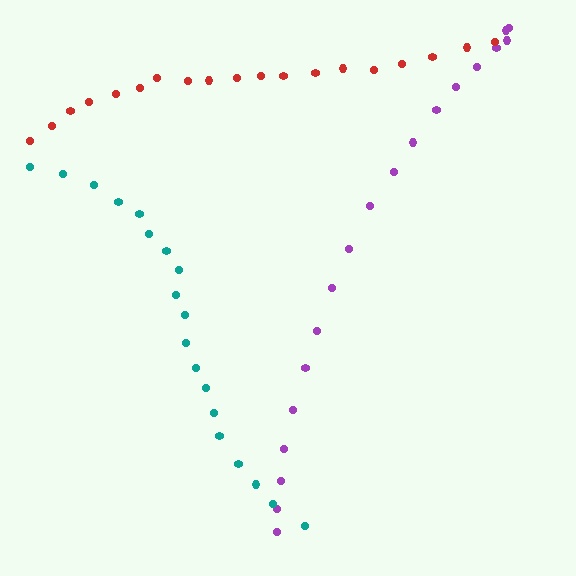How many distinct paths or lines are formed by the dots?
There are 3 distinct paths.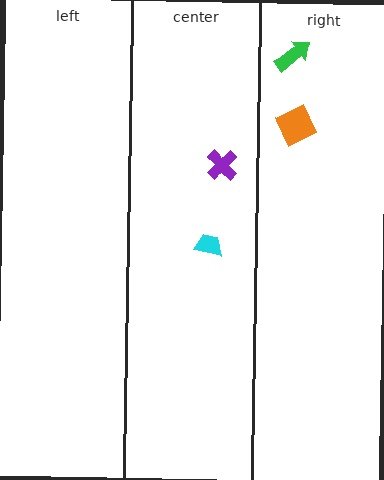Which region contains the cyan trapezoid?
The center region.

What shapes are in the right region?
The orange diamond, the green arrow.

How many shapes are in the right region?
2.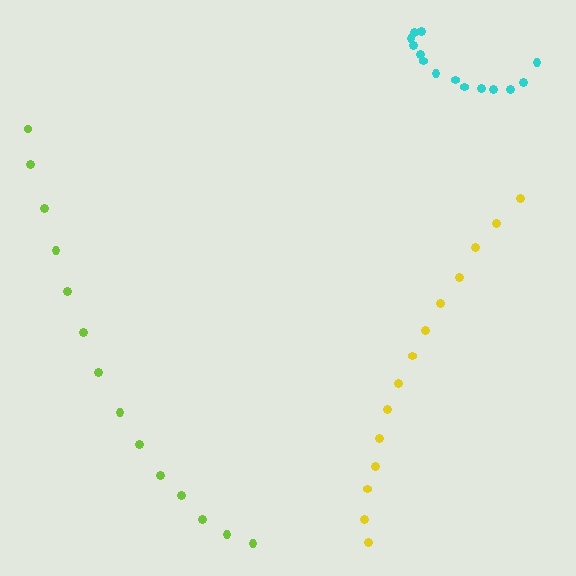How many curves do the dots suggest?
There are 3 distinct paths.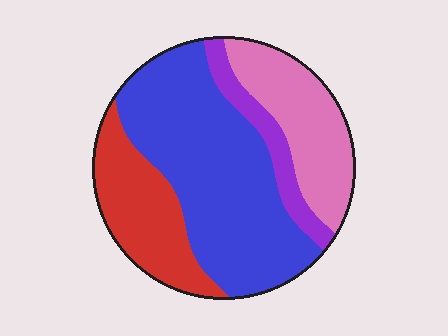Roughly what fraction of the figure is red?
Red covers around 20% of the figure.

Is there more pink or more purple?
Pink.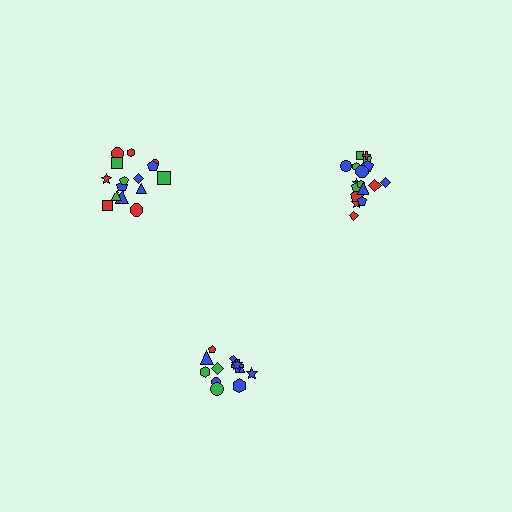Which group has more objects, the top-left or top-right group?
The top-right group.